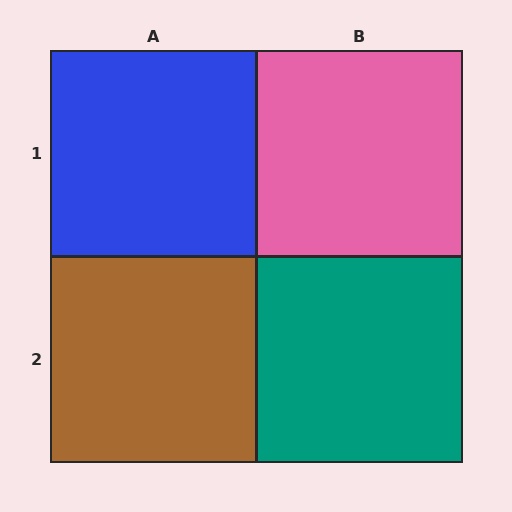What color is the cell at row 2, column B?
Teal.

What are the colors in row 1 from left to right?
Blue, pink.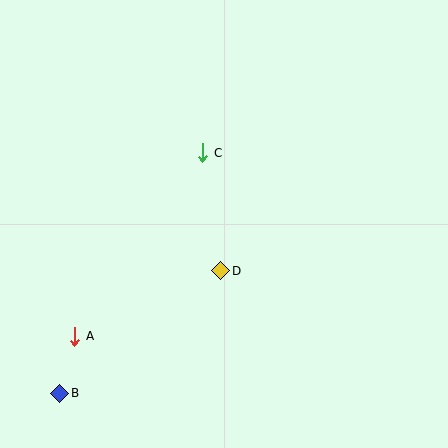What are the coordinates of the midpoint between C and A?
The midpoint between C and A is at (139, 245).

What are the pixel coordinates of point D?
Point D is at (221, 271).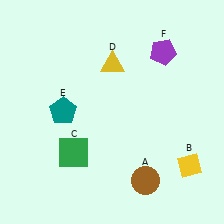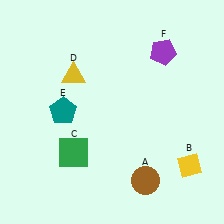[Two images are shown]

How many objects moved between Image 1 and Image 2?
1 object moved between the two images.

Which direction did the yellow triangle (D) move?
The yellow triangle (D) moved left.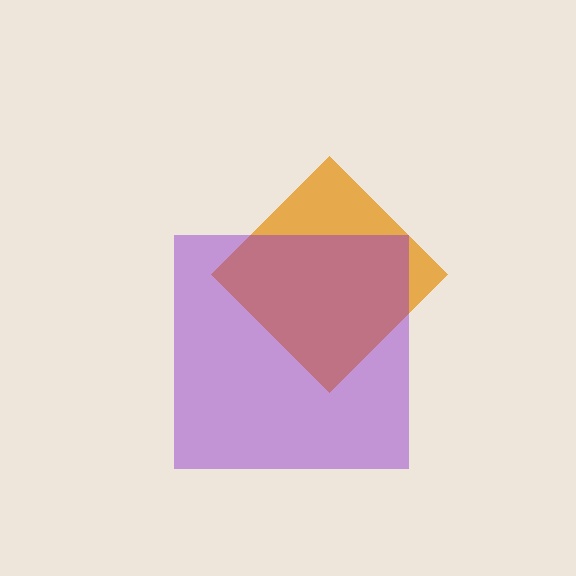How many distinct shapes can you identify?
There are 2 distinct shapes: an orange diamond, a purple square.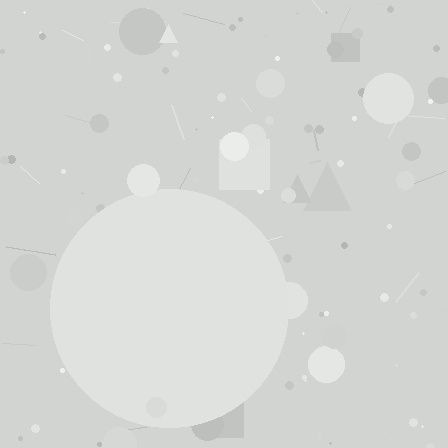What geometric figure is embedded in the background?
A circle is embedded in the background.